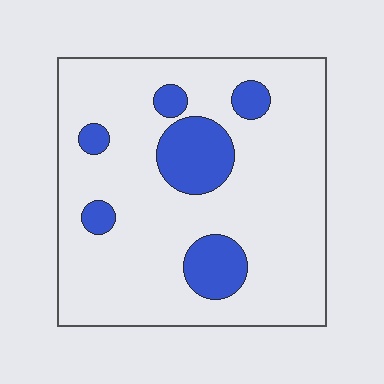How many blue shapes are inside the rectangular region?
6.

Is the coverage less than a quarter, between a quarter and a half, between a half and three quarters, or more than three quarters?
Less than a quarter.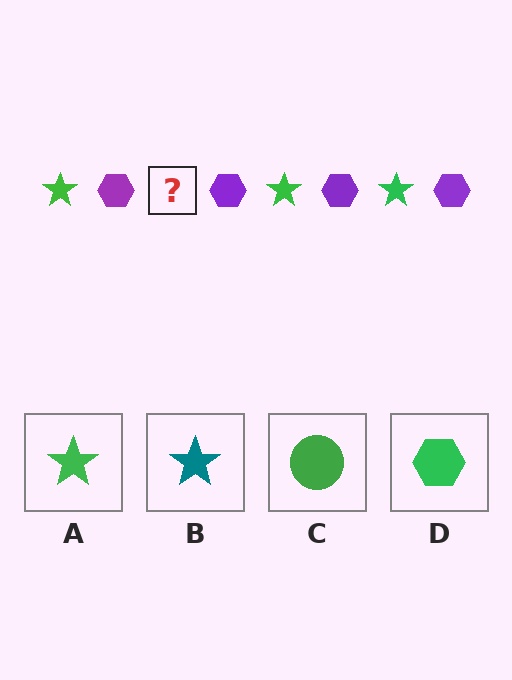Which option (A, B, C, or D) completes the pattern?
A.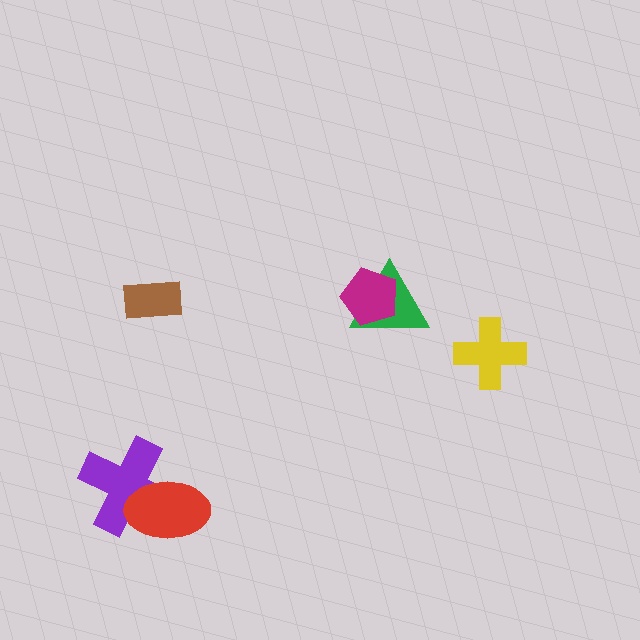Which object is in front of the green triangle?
The magenta pentagon is in front of the green triangle.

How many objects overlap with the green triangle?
1 object overlaps with the green triangle.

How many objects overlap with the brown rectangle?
0 objects overlap with the brown rectangle.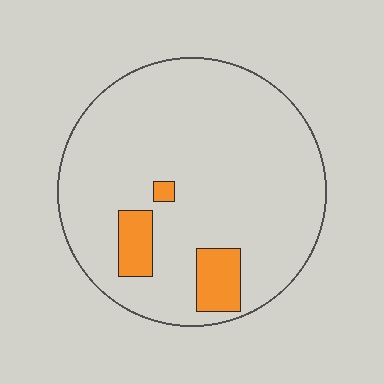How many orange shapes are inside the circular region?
3.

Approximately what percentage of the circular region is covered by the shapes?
Approximately 10%.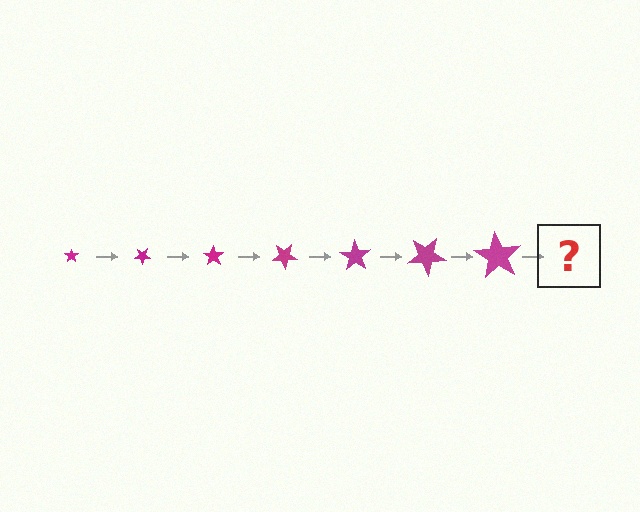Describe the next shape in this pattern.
It should be a star, larger than the previous one and rotated 245 degrees from the start.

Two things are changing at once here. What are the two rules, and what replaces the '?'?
The two rules are that the star grows larger each step and it rotates 35 degrees each step. The '?' should be a star, larger than the previous one and rotated 245 degrees from the start.